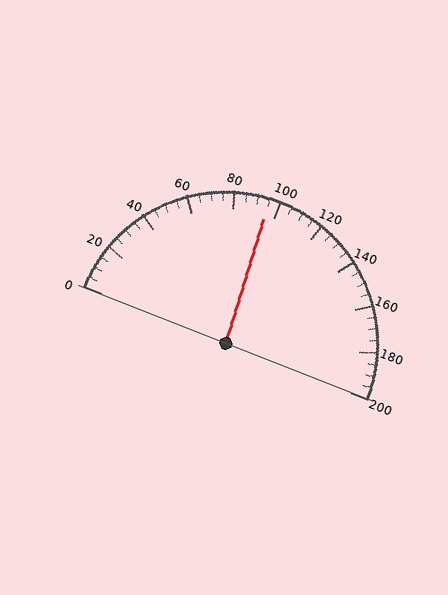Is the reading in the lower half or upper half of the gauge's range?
The reading is in the lower half of the range (0 to 200).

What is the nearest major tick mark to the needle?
The nearest major tick mark is 100.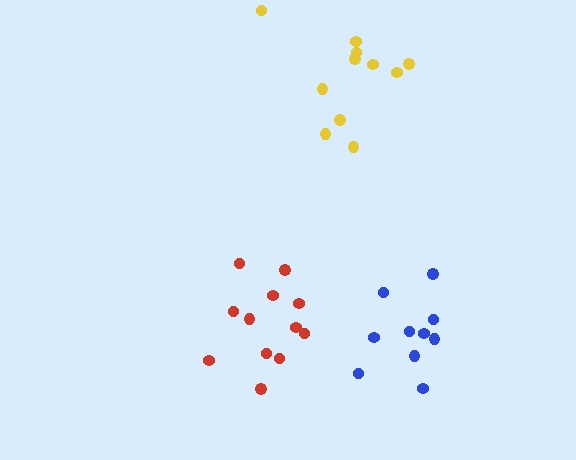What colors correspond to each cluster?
The clusters are colored: blue, red, yellow.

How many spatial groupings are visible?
There are 3 spatial groupings.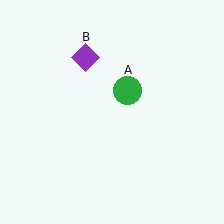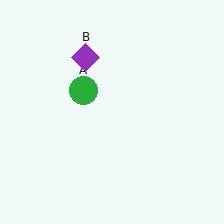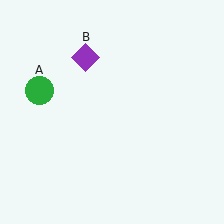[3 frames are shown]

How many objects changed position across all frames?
1 object changed position: green circle (object A).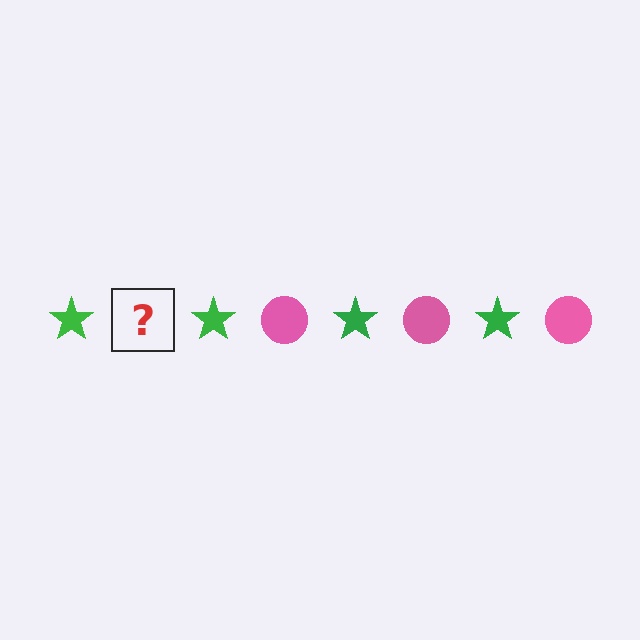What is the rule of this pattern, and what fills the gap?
The rule is that the pattern alternates between green star and pink circle. The gap should be filled with a pink circle.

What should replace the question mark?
The question mark should be replaced with a pink circle.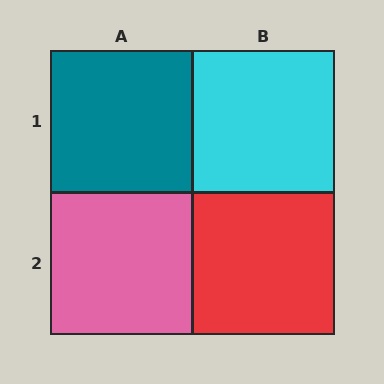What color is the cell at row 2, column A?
Pink.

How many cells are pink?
1 cell is pink.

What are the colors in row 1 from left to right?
Teal, cyan.